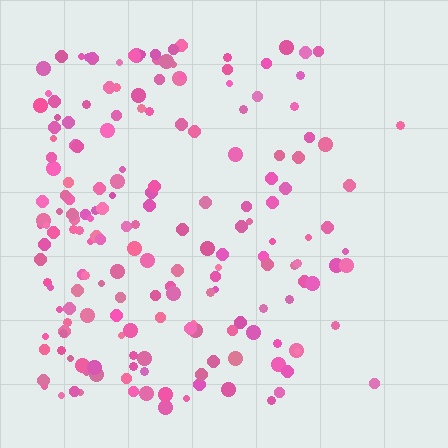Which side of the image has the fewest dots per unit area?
The right.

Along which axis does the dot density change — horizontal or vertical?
Horizontal.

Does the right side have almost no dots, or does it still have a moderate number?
Still a moderate number, just noticeably fewer than the left.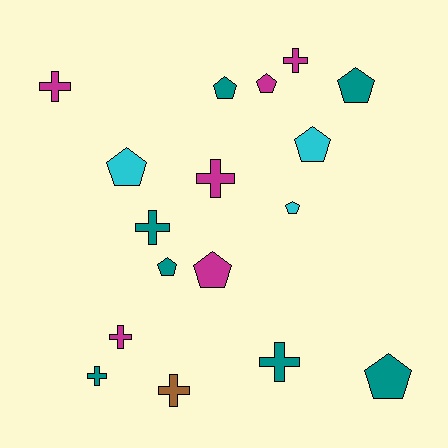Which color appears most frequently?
Teal, with 7 objects.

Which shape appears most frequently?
Pentagon, with 9 objects.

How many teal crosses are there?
There are 3 teal crosses.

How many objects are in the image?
There are 17 objects.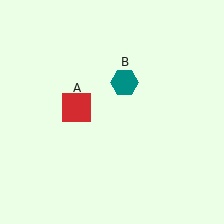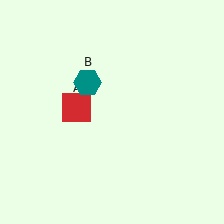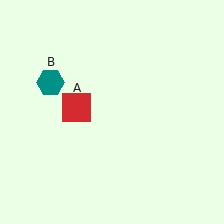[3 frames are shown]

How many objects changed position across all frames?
1 object changed position: teal hexagon (object B).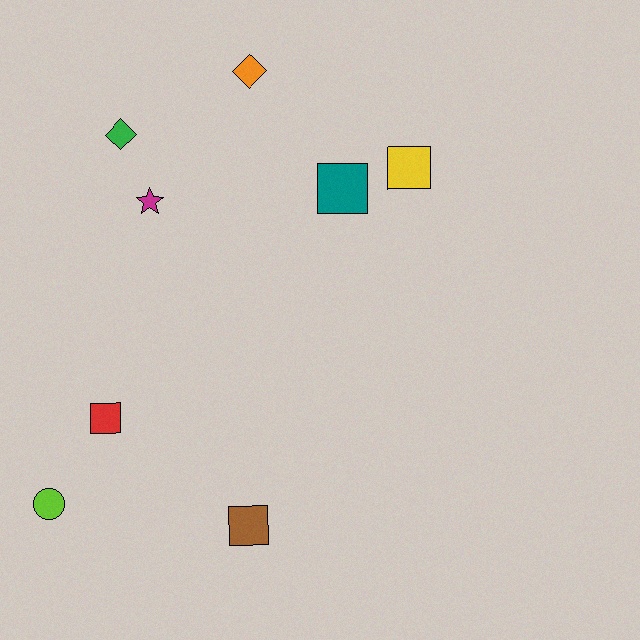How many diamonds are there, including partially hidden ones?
There are 2 diamonds.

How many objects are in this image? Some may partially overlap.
There are 8 objects.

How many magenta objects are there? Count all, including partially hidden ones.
There is 1 magenta object.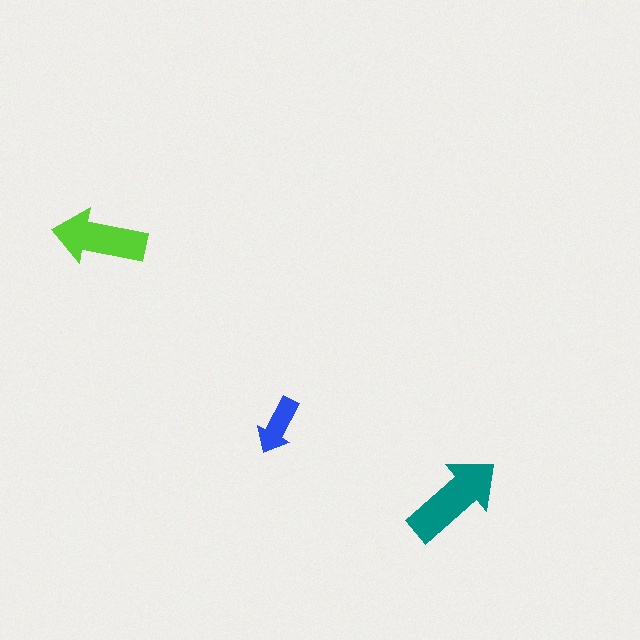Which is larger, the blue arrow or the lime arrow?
The lime one.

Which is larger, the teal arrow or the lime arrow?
The teal one.